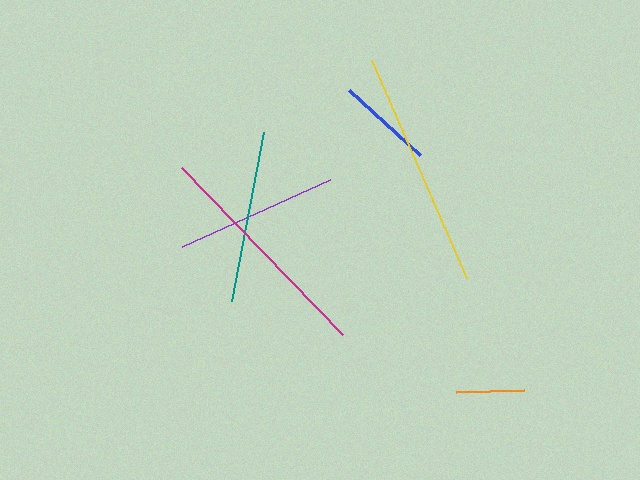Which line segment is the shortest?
The orange line is the shortest at approximately 69 pixels.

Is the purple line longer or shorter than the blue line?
The purple line is longer than the blue line.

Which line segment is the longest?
The yellow line is the longest at approximately 237 pixels.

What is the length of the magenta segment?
The magenta segment is approximately 232 pixels long.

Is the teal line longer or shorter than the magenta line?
The magenta line is longer than the teal line.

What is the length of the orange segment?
The orange segment is approximately 69 pixels long.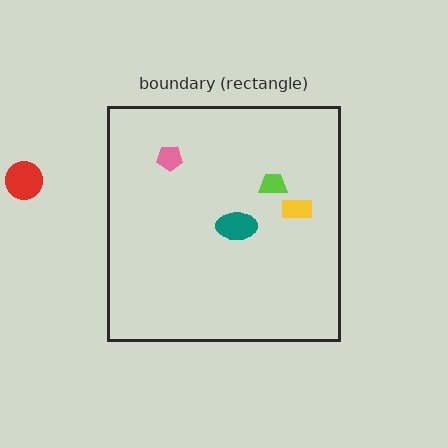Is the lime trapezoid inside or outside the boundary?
Inside.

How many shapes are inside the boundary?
4 inside, 1 outside.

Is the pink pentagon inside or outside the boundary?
Inside.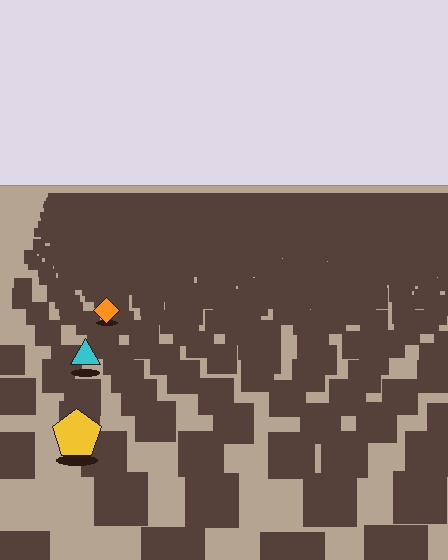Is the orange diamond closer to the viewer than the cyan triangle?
No. The cyan triangle is closer — you can tell from the texture gradient: the ground texture is coarser near it.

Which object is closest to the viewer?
The yellow pentagon is closest. The texture marks near it are larger and more spread out.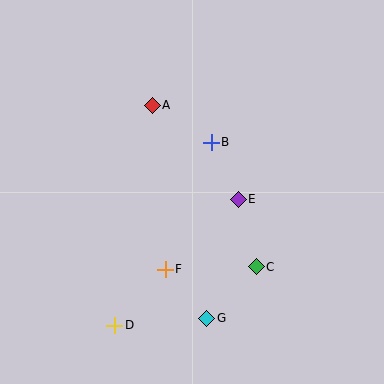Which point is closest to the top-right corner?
Point B is closest to the top-right corner.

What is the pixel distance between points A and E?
The distance between A and E is 127 pixels.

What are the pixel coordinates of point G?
Point G is at (207, 318).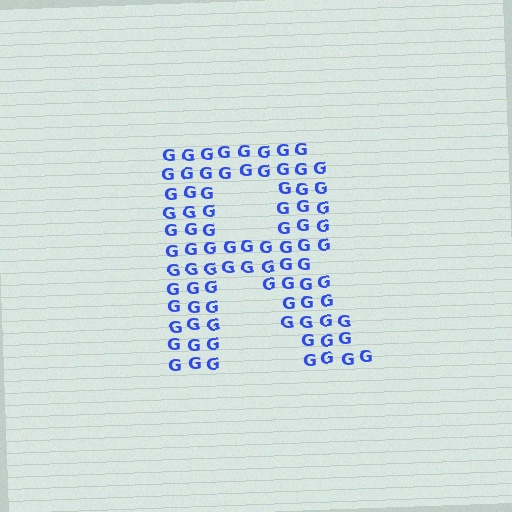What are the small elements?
The small elements are letter G's.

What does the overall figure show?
The overall figure shows the letter R.